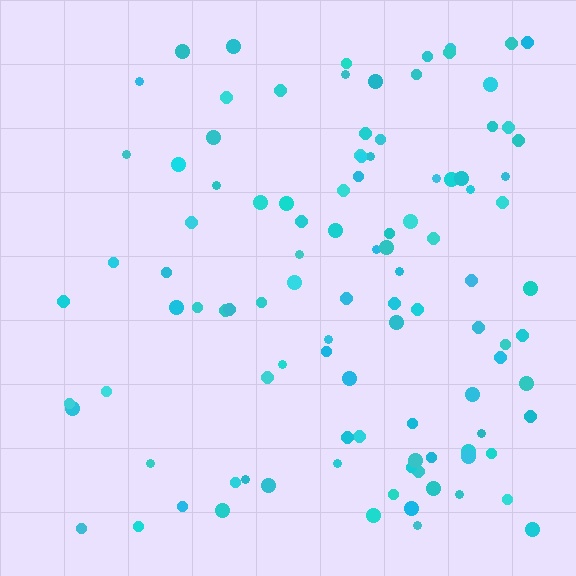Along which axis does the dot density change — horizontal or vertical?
Horizontal.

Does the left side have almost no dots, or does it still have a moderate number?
Still a moderate number, just noticeably fewer than the right.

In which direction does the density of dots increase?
From left to right, with the right side densest.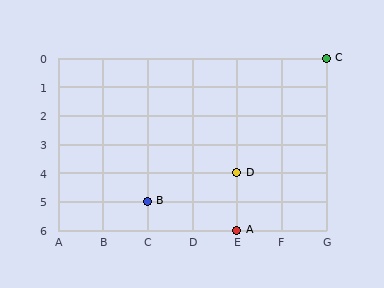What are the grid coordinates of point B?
Point B is at grid coordinates (C, 5).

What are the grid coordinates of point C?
Point C is at grid coordinates (G, 0).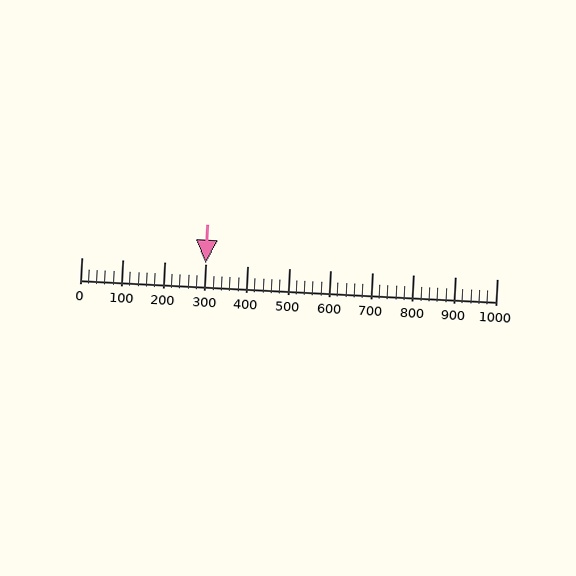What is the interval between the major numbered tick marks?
The major tick marks are spaced 100 units apart.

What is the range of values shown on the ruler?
The ruler shows values from 0 to 1000.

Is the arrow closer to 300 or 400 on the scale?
The arrow is closer to 300.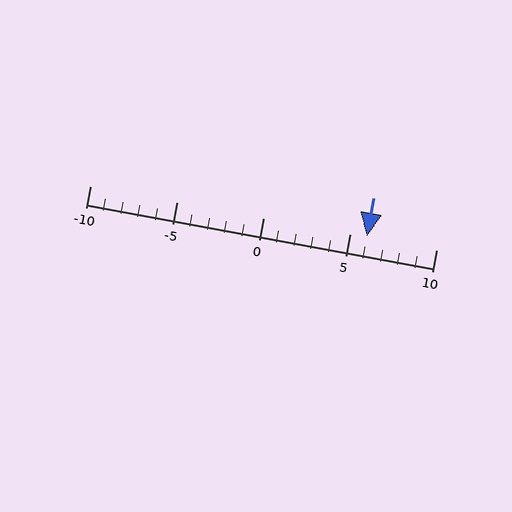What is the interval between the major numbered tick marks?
The major tick marks are spaced 5 units apart.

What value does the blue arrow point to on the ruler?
The blue arrow points to approximately 6.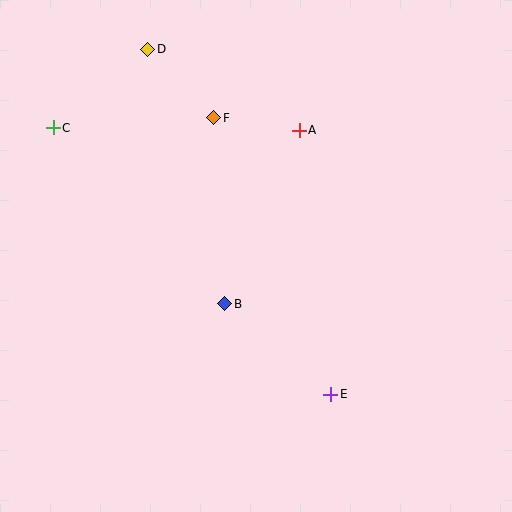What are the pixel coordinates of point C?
Point C is at (53, 128).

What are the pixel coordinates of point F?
Point F is at (214, 118).